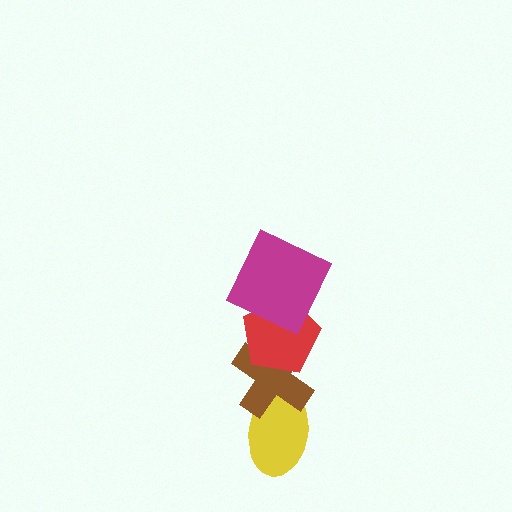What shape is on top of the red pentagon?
The magenta square is on top of the red pentagon.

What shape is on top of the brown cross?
The red pentagon is on top of the brown cross.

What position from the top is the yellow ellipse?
The yellow ellipse is 4th from the top.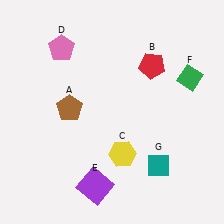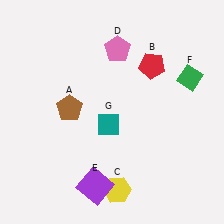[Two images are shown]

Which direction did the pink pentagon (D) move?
The pink pentagon (D) moved right.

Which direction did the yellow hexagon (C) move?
The yellow hexagon (C) moved down.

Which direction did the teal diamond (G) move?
The teal diamond (G) moved left.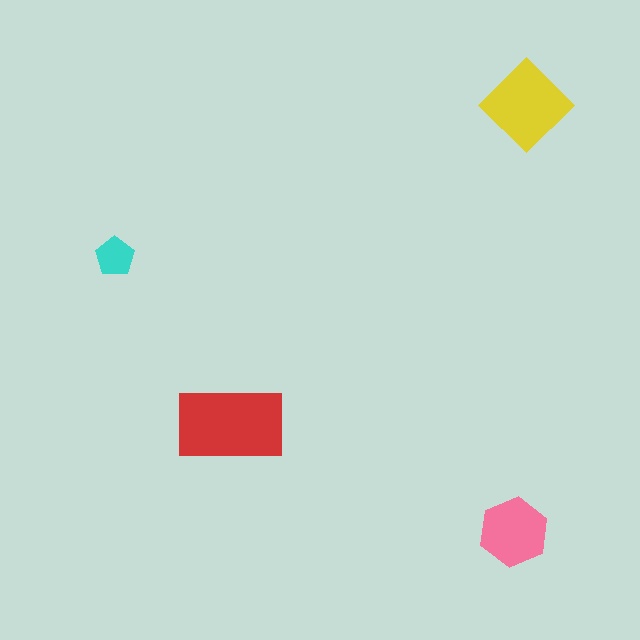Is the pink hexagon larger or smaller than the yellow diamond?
Smaller.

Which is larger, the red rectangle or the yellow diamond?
The red rectangle.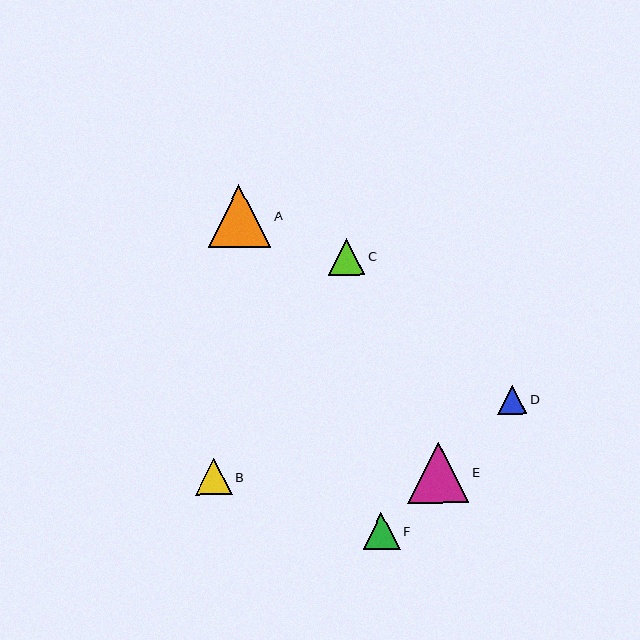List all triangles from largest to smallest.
From largest to smallest: A, E, F, B, C, D.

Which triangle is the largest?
Triangle A is the largest with a size of approximately 63 pixels.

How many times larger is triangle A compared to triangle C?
Triangle A is approximately 1.7 times the size of triangle C.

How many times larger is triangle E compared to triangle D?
Triangle E is approximately 2.1 times the size of triangle D.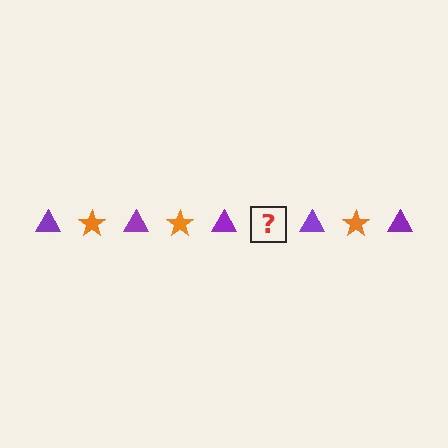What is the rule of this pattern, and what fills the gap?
The rule is that the pattern alternates between purple triangle and orange star. The gap should be filled with an orange star.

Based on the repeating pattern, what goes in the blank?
The blank should be an orange star.